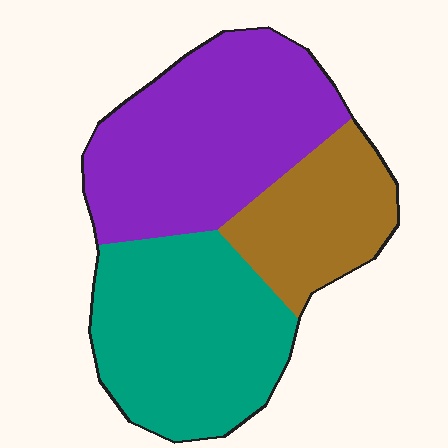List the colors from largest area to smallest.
From largest to smallest: purple, teal, brown.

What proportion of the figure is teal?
Teal covers around 35% of the figure.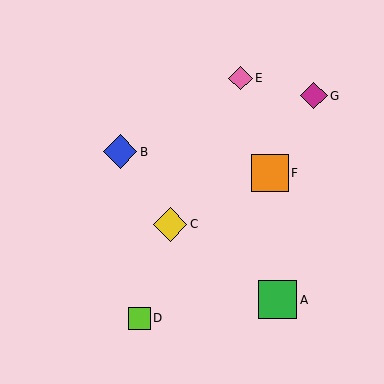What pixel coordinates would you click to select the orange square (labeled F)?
Click at (270, 173) to select the orange square F.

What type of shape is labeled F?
Shape F is an orange square.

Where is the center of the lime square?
The center of the lime square is at (139, 318).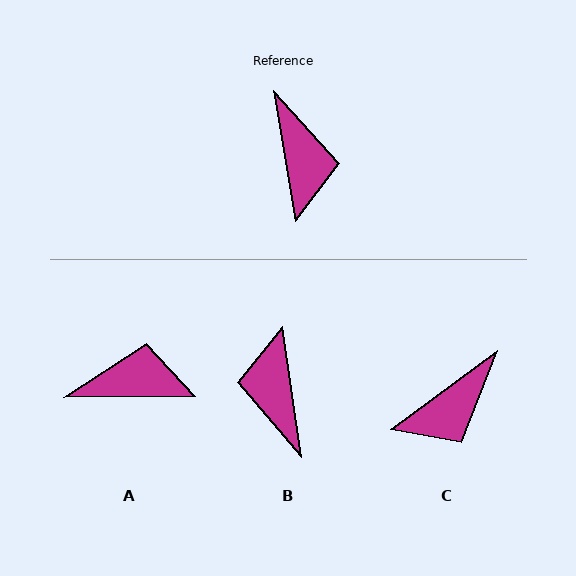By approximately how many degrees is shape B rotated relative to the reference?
Approximately 179 degrees counter-clockwise.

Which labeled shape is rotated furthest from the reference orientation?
B, about 179 degrees away.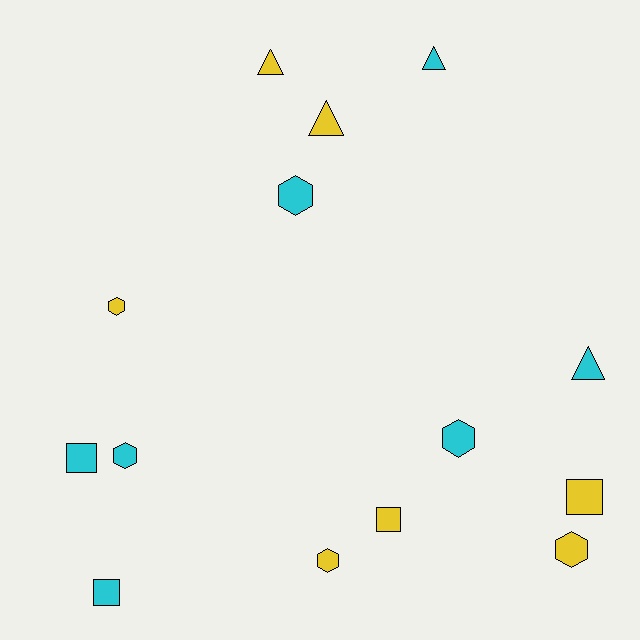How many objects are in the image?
There are 14 objects.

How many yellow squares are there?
There are 2 yellow squares.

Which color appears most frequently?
Cyan, with 7 objects.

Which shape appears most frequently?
Hexagon, with 6 objects.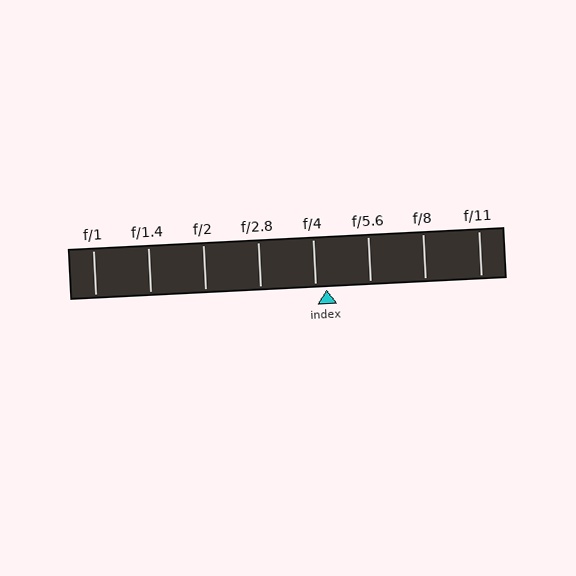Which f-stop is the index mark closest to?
The index mark is closest to f/4.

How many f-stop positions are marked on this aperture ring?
There are 8 f-stop positions marked.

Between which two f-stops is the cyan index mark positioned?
The index mark is between f/4 and f/5.6.